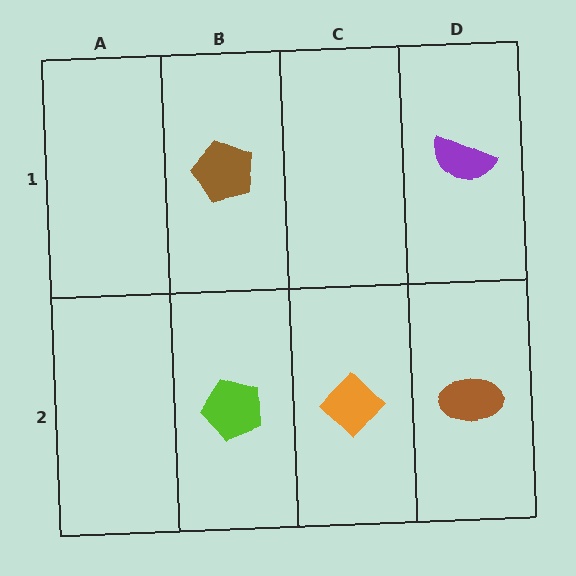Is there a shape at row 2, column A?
No, that cell is empty.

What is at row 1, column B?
A brown pentagon.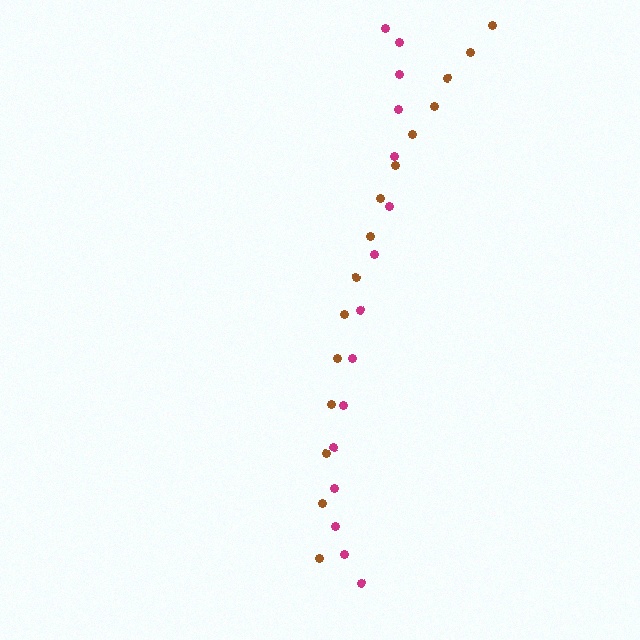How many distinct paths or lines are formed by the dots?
There are 2 distinct paths.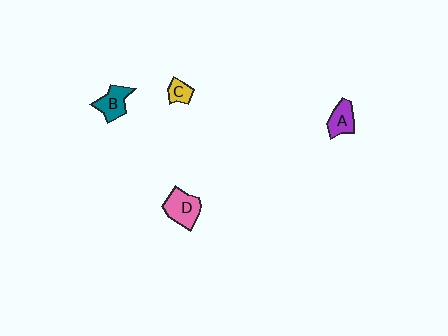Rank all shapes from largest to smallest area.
From largest to smallest: D (pink), B (teal), A (purple), C (yellow).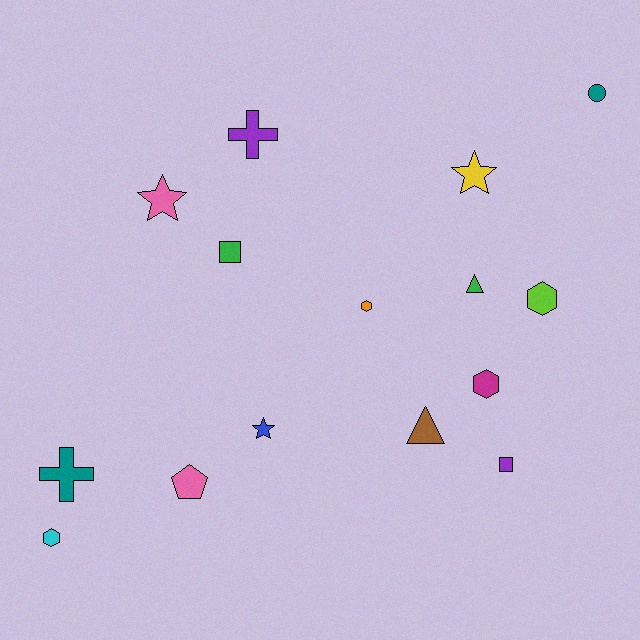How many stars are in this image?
There are 3 stars.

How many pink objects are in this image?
There are 2 pink objects.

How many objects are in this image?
There are 15 objects.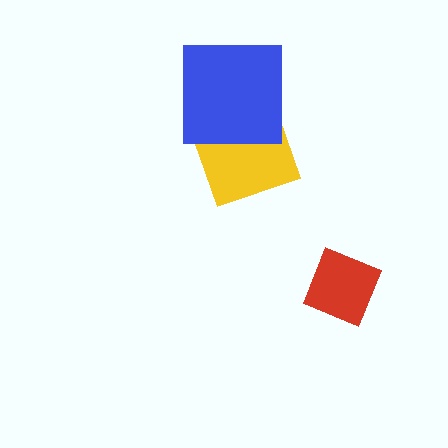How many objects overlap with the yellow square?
1 object overlaps with the yellow square.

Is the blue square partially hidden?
No, no other shape covers it.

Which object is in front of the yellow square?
The blue square is in front of the yellow square.